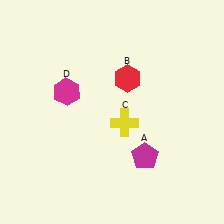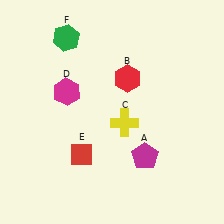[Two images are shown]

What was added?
A red diamond (E), a green hexagon (F) were added in Image 2.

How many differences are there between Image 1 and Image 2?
There are 2 differences between the two images.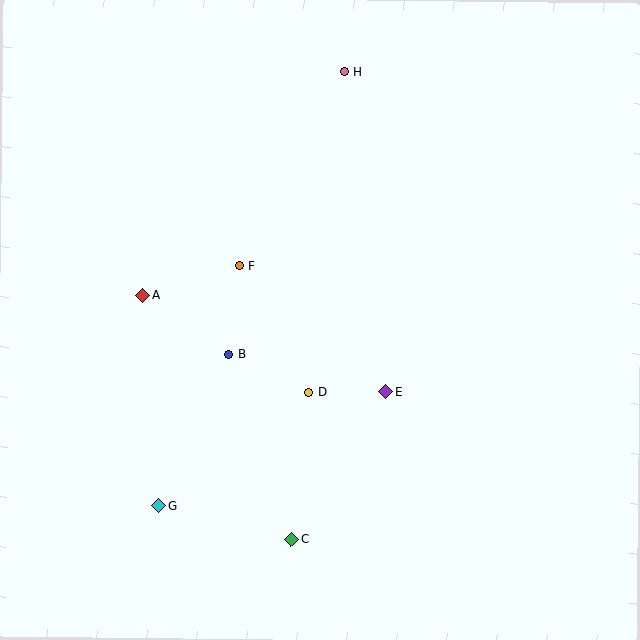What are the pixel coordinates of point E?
Point E is at (386, 391).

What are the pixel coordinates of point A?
Point A is at (143, 295).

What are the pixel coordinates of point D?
Point D is at (309, 392).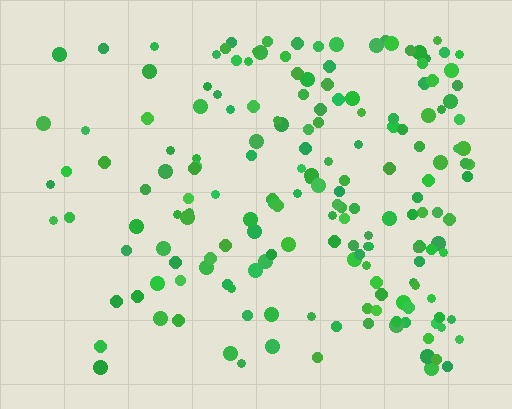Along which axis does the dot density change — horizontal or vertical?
Horizontal.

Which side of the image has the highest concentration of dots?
The right.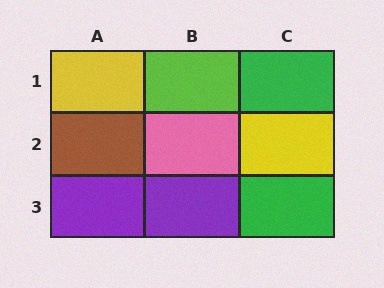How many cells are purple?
2 cells are purple.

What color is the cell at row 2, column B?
Pink.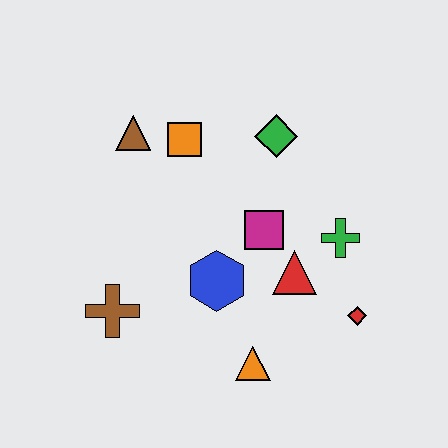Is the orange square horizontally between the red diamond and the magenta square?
No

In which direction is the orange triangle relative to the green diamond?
The orange triangle is below the green diamond.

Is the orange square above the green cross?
Yes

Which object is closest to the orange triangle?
The blue hexagon is closest to the orange triangle.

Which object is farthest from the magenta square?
The brown cross is farthest from the magenta square.